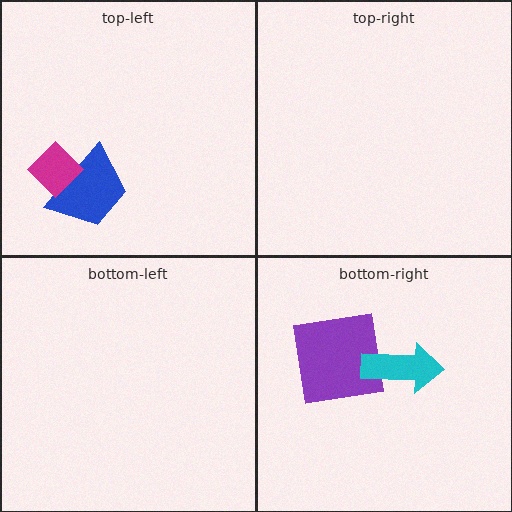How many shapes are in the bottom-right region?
2.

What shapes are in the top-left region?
The blue trapezoid, the magenta diamond.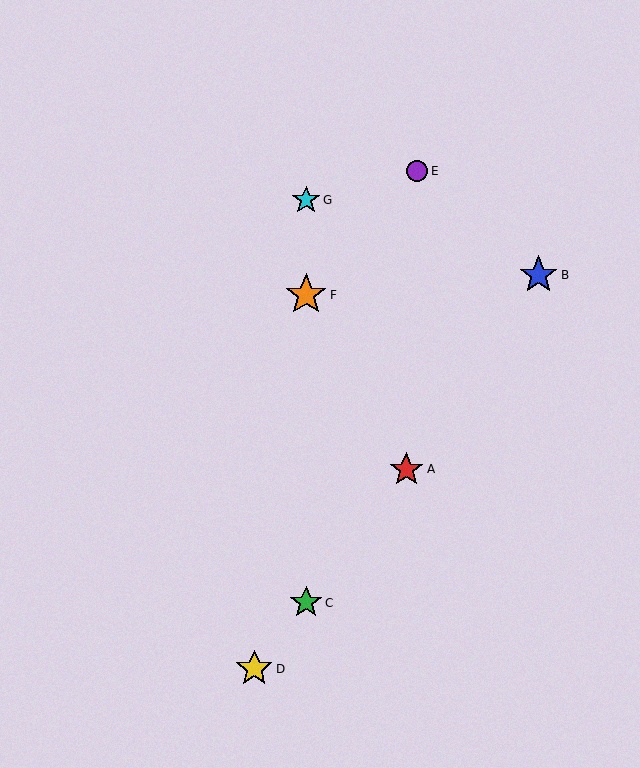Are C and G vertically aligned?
Yes, both are at x≈306.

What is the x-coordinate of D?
Object D is at x≈254.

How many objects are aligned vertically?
3 objects (C, F, G) are aligned vertically.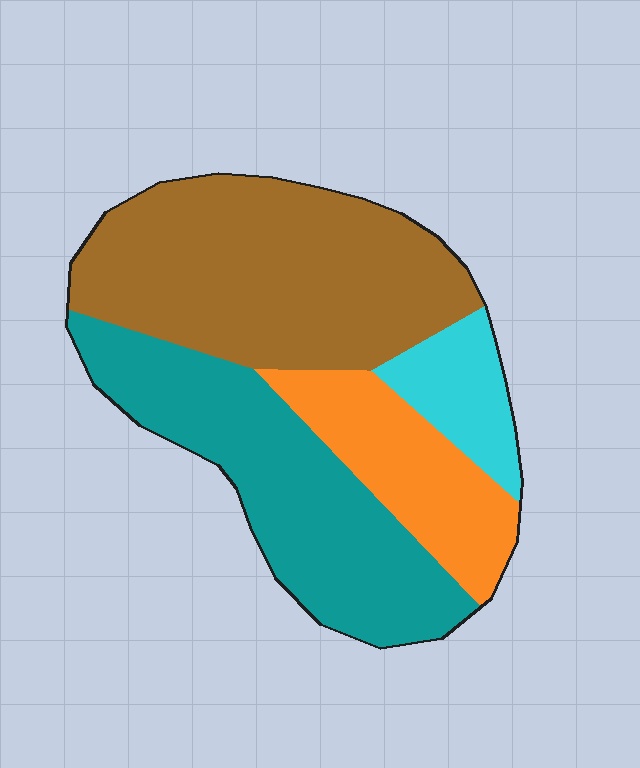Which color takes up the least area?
Cyan, at roughly 10%.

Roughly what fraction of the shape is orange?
Orange covers around 15% of the shape.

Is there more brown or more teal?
Brown.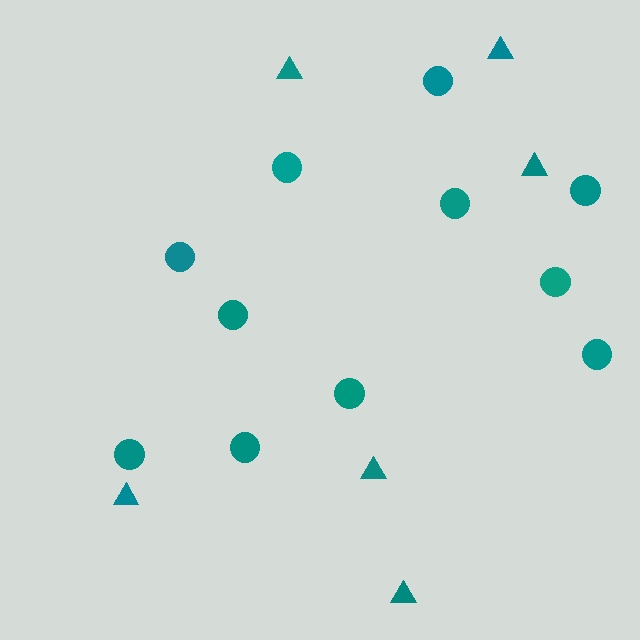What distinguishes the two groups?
There are 2 groups: one group of circles (11) and one group of triangles (6).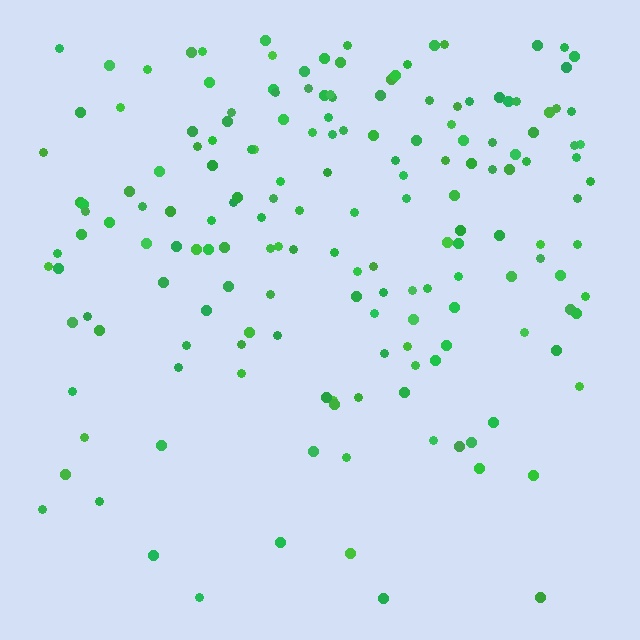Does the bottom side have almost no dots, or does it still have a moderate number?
Still a moderate number, just noticeably fewer than the top.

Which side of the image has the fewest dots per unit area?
The bottom.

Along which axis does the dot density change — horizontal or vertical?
Vertical.